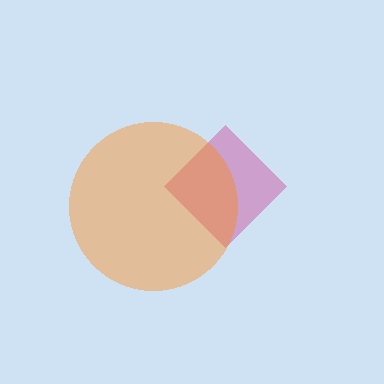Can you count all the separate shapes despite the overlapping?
Yes, there are 2 separate shapes.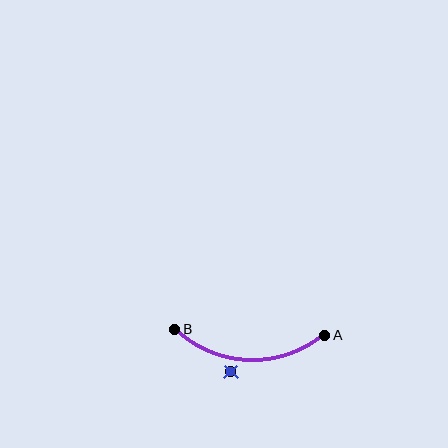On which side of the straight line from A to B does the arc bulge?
The arc bulges below the straight line connecting A and B.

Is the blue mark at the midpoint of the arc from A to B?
No — the blue mark does not lie on the arc at all. It sits slightly outside the curve.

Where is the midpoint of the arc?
The arc midpoint is the point on the curve farthest from the straight line joining A and B. It sits below that line.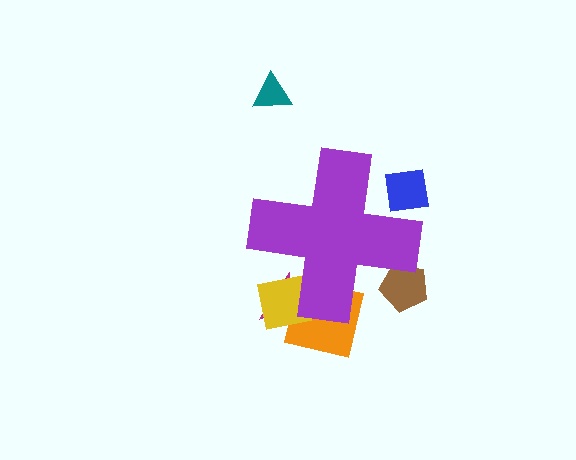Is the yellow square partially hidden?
Yes, the yellow square is partially hidden behind the purple cross.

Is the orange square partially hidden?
Yes, the orange square is partially hidden behind the purple cross.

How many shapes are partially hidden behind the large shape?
5 shapes are partially hidden.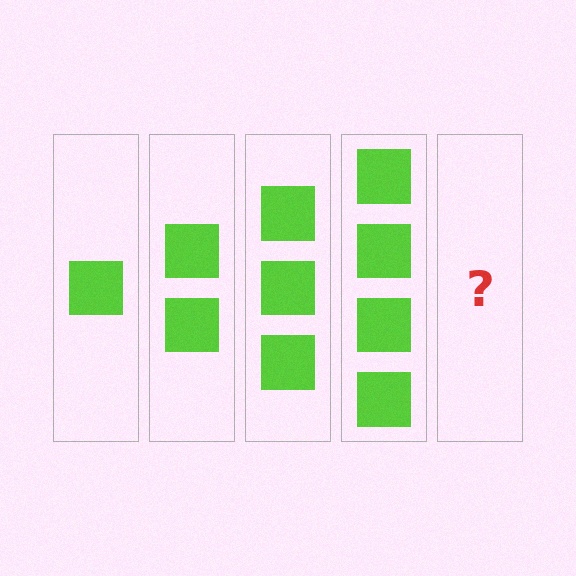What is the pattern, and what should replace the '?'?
The pattern is that each step adds one more square. The '?' should be 5 squares.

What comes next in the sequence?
The next element should be 5 squares.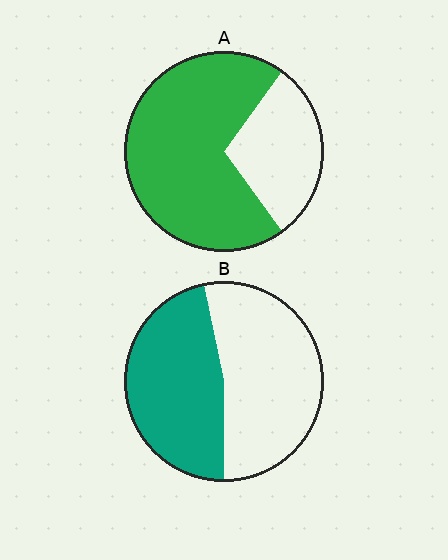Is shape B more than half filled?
Roughly half.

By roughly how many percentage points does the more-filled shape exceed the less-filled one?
By roughly 25 percentage points (A over B).